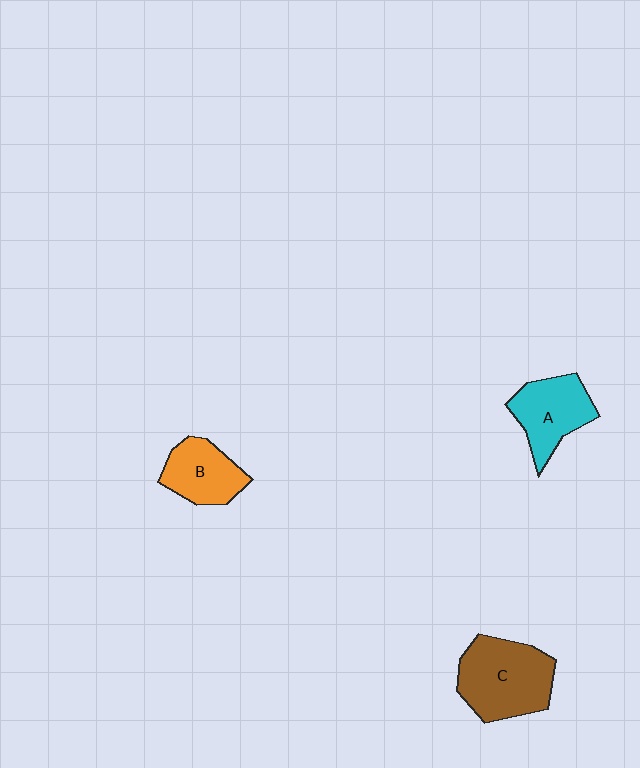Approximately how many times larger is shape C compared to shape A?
Approximately 1.4 times.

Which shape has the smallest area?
Shape B (orange).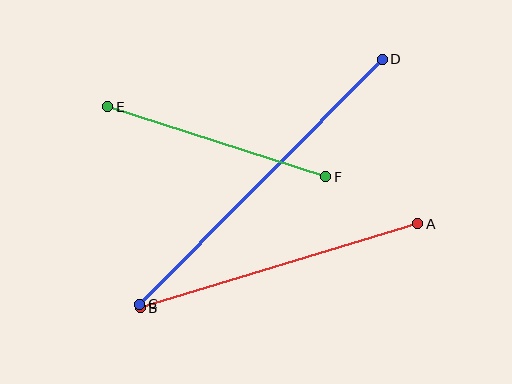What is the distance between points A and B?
The distance is approximately 290 pixels.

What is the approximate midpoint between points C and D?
The midpoint is at approximately (261, 182) pixels.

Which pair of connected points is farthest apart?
Points C and D are farthest apart.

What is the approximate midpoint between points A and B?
The midpoint is at approximately (279, 266) pixels.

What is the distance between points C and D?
The distance is approximately 344 pixels.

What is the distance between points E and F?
The distance is approximately 229 pixels.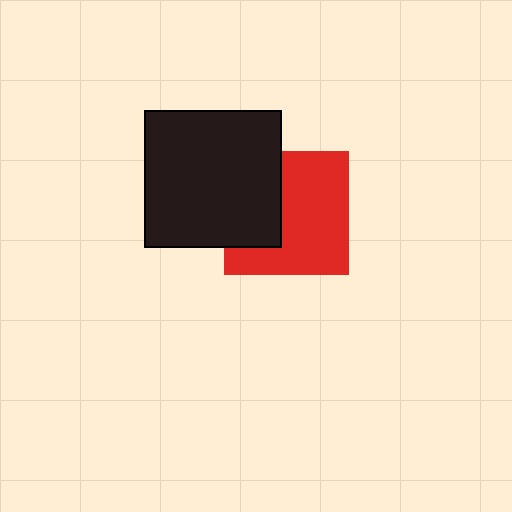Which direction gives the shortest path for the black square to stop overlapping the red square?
Moving left gives the shortest separation.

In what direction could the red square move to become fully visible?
The red square could move right. That would shift it out from behind the black square entirely.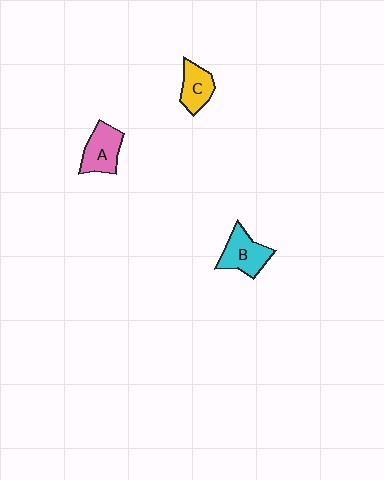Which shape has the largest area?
Shape B (cyan).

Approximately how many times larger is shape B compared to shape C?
Approximately 1.2 times.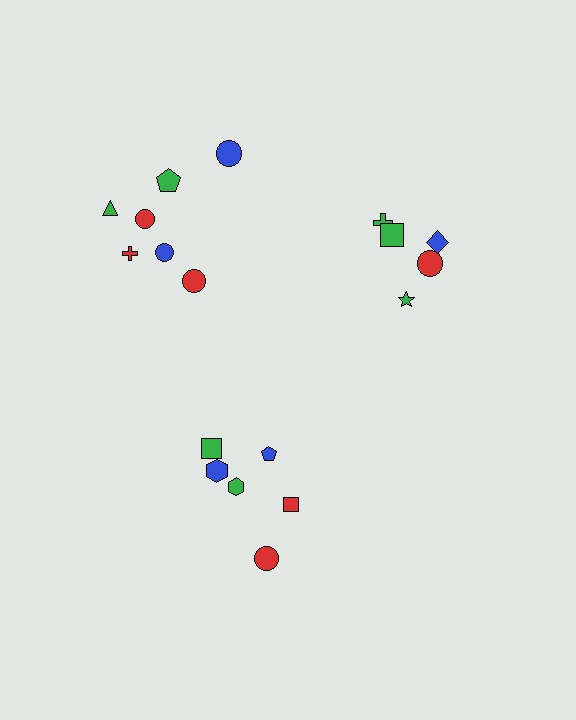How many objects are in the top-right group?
There are 5 objects.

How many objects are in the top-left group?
There are 7 objects.